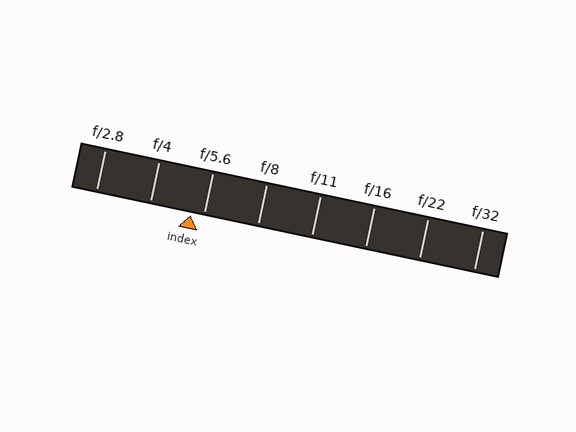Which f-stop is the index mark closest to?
The index mark is closest to f/5.6.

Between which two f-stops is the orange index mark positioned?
The index mark is between f/4 and f/5.6.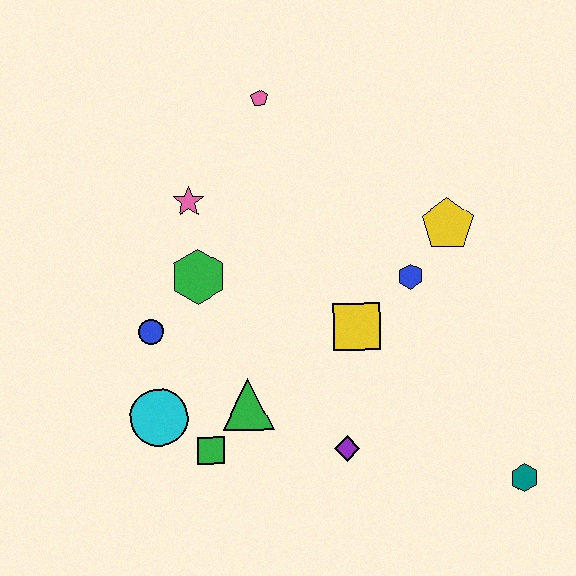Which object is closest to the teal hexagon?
The purple diamond is closest to the teal hexagon.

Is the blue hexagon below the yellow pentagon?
Yes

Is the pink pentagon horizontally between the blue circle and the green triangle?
No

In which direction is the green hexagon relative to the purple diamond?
The green hexagon is above the purple diamond.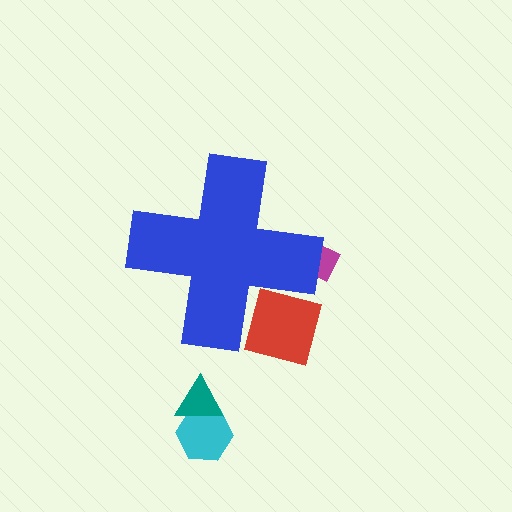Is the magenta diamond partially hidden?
Yes, the magenta diamond is partially hidden behind the blue cross.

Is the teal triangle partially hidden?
No, the teal triangle is fully visible.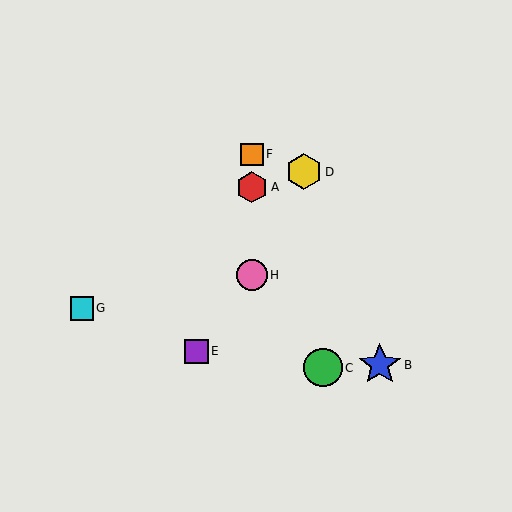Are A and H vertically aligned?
Yes, both are at x≈252.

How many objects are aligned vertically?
3 objects (A, F, H) are aligned vertically.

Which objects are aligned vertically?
Objects A, F, H are aligned vertically.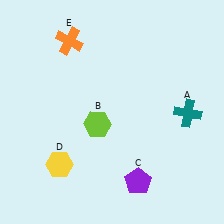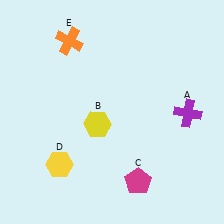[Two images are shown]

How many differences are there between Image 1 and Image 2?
There are 3 differences between the two images.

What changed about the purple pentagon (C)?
In Image 1, C is purple. In Image 2, it changed to magenta.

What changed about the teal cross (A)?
In Image 1, A is teal. In Image 2, it changed to purple.